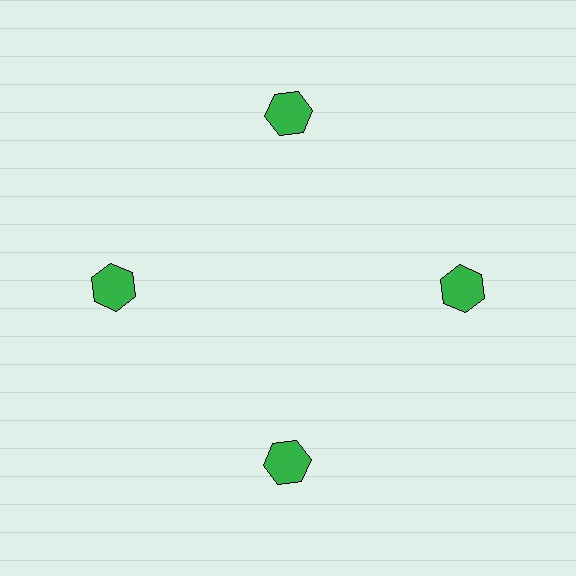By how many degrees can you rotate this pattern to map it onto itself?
The pattern maps onto itself every 90 degrees of rotation.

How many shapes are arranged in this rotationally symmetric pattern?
There are 4 shapes, arranged in 4 groups of 1.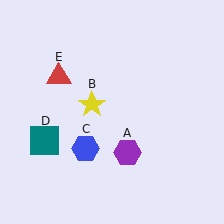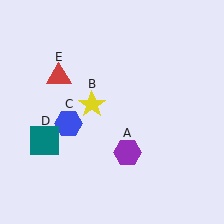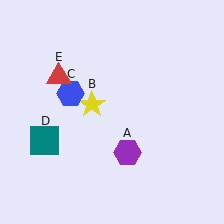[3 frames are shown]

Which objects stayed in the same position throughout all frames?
Purple hexagon (object A) and yellow star (object B) and teal square (object D) and red triangle (object E) remained stationary.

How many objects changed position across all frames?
1 object changed position: blue hexagon (object C).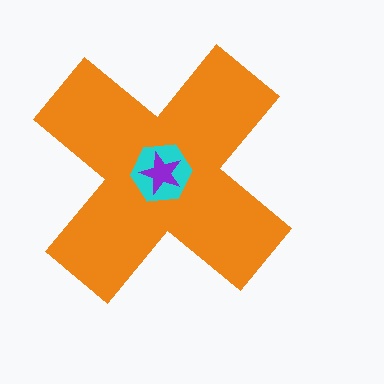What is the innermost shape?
The purple star.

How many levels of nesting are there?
3.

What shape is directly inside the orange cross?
The cyan hexagon.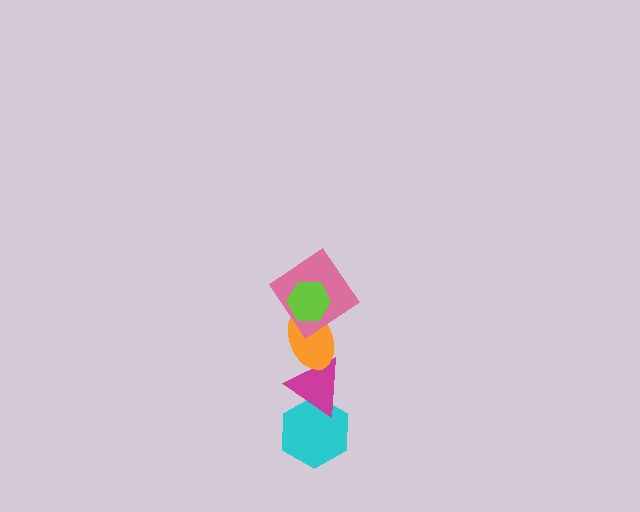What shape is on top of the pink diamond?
The lime hexagon is on top of the pink diamond.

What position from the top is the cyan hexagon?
The cyan hexagon is 5th from the top.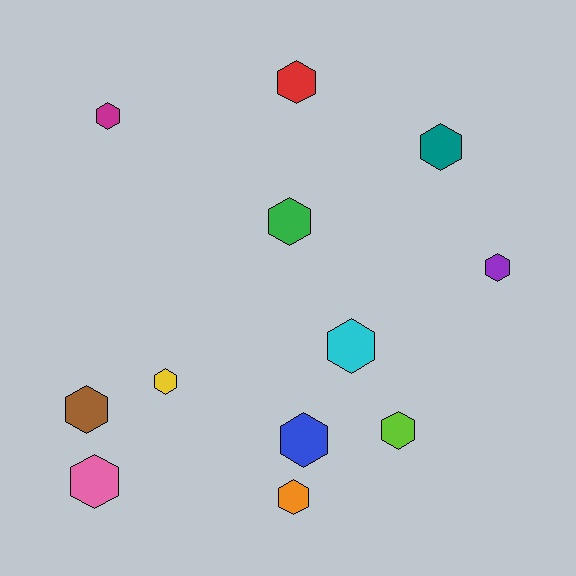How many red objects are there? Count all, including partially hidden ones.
There is 1 red object.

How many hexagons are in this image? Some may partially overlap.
There are 12 hexagons.